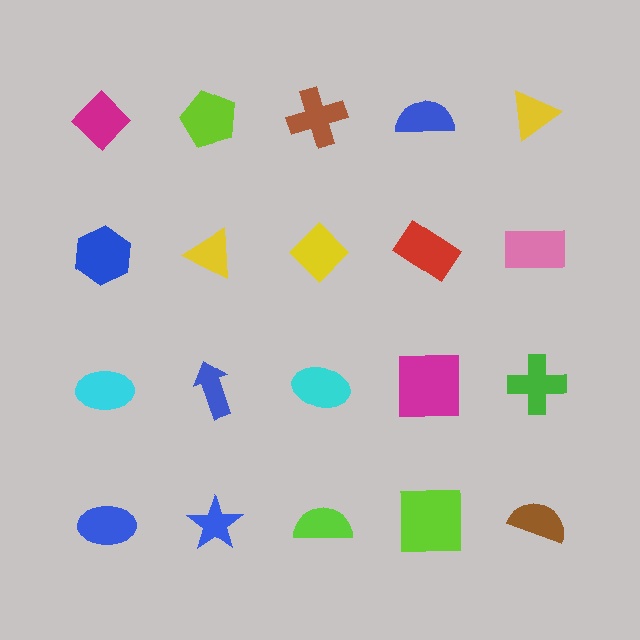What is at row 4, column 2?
A blue star.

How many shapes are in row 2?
5 shapes.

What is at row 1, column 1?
A magenta diamond.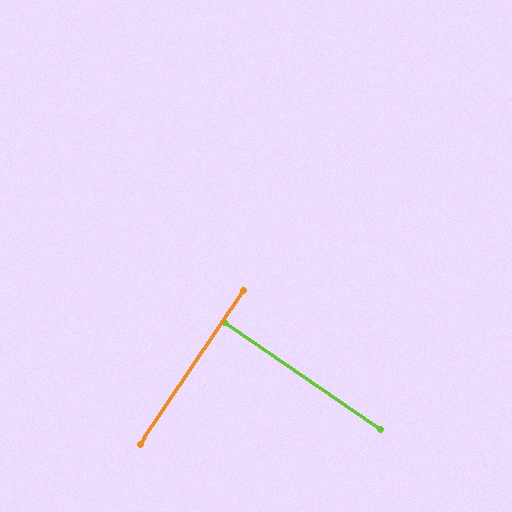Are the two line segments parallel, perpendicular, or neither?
Perpendicular — they meet at approximately 90°.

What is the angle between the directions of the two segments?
Approximately 90 degrees.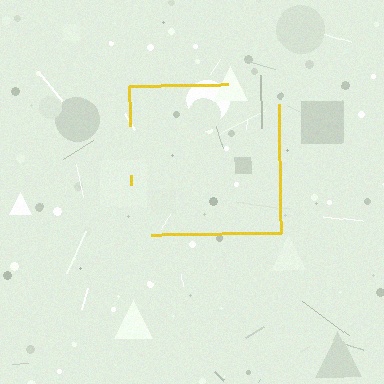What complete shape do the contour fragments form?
The contour fragments form a square.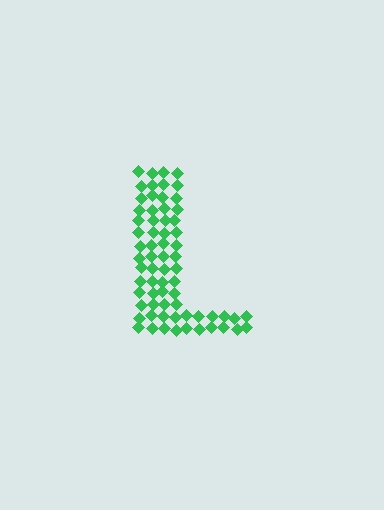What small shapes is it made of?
It is made of small diamonds.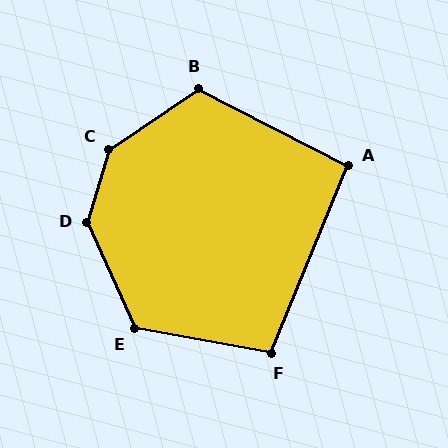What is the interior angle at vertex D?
Approximately 139 degrees (obtuse).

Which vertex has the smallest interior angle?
A, at approximately 95 degrees.